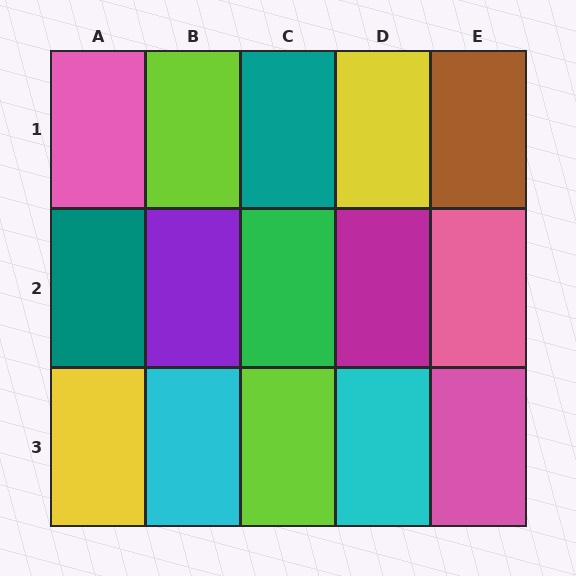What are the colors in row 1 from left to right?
Pink, lime, teal, yellow, brown.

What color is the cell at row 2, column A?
Teal.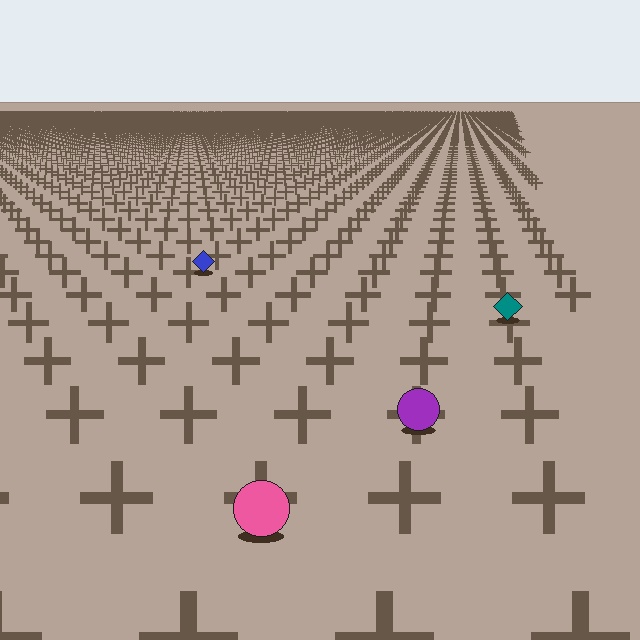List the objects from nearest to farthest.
From nearest to farthest: the pink circle, the purple circle, the teal diamond, the blue diamond.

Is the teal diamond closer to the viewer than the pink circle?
No. The pink circle is closer — you can tell from the texture gradient: the ground texture is coarser near it.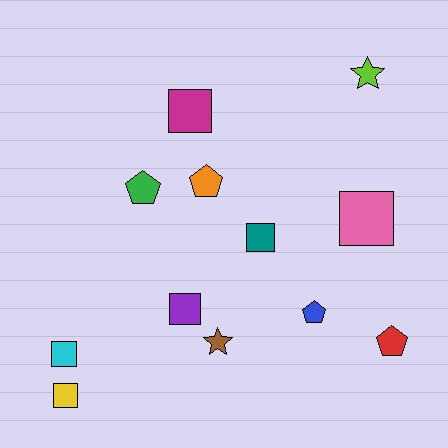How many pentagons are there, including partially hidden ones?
There are 4 pentagons.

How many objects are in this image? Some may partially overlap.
There are 12 objects.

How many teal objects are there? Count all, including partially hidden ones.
There is 1 teal object.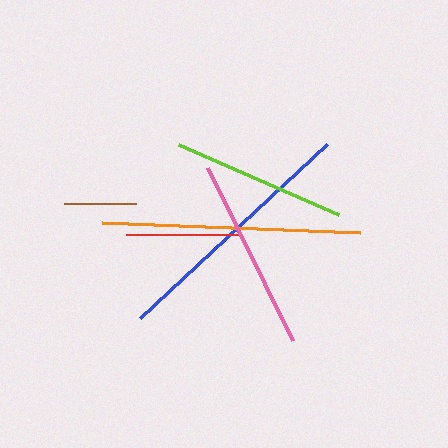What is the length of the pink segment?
The pink segment is approximately 193 pixels long.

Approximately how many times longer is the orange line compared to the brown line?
The orange line is approximately 3.6 times the length of the brown line.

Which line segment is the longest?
The orange line is the longest at approximately 258 pixels.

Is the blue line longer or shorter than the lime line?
The blue line is longer than the lime line.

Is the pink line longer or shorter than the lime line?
The pink line is longer than the lime line.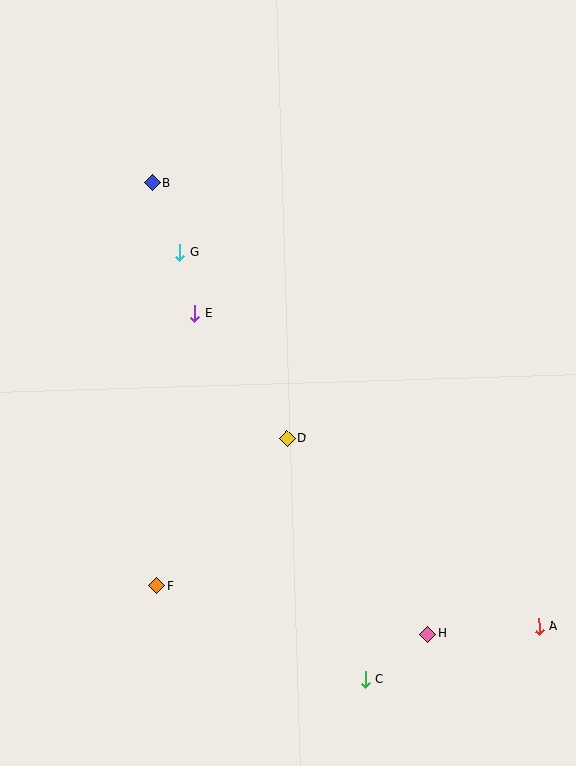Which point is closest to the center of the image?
Point D at (287, 438) is closest to the center.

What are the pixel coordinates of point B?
Point B is at (152, 183).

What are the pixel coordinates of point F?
Point F is at (157, 586).